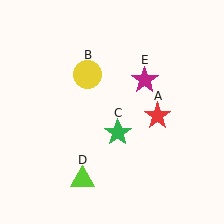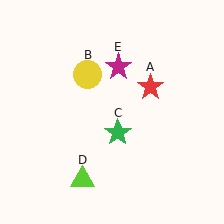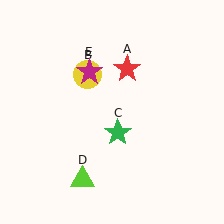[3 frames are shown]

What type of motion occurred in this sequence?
The red star (object A), magenta star (object E) rotated counterclockwise around the center of the scene.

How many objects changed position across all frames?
2 objects changed position: red star (object A), magenta star (object E).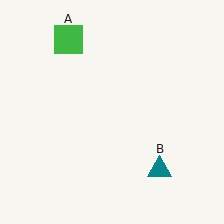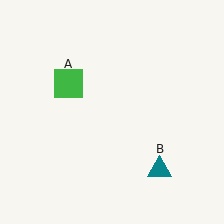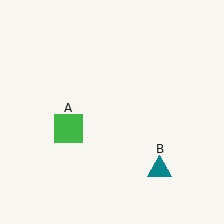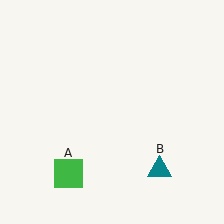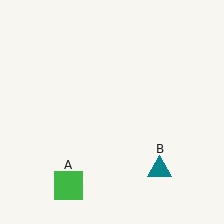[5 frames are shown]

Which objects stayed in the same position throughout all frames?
Teal triangle (object B) remained stationary.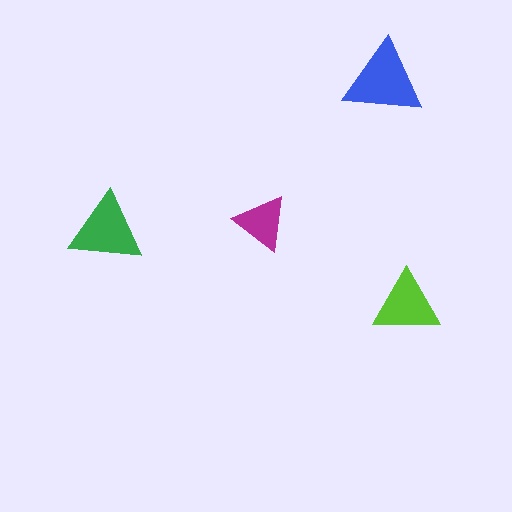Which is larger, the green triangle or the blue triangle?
The blue one.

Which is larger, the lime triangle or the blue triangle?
The blue one.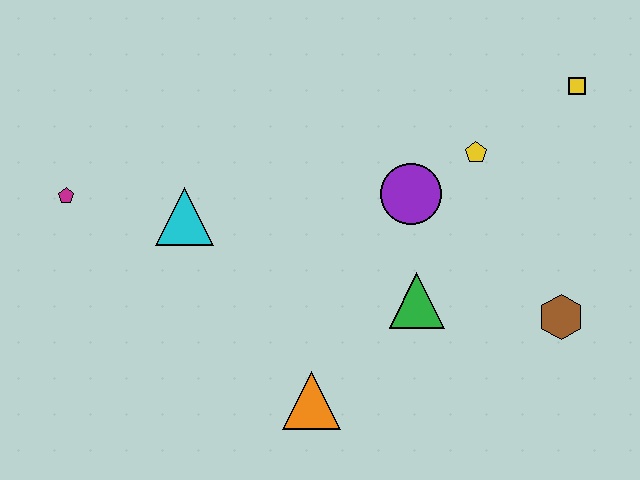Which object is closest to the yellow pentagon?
The purple circle is closest to the yellow pentagon.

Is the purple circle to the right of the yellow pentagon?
No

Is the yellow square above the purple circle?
Yes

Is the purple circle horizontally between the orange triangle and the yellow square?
Yes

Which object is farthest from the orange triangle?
The yellow square is farthest from the orange triangle.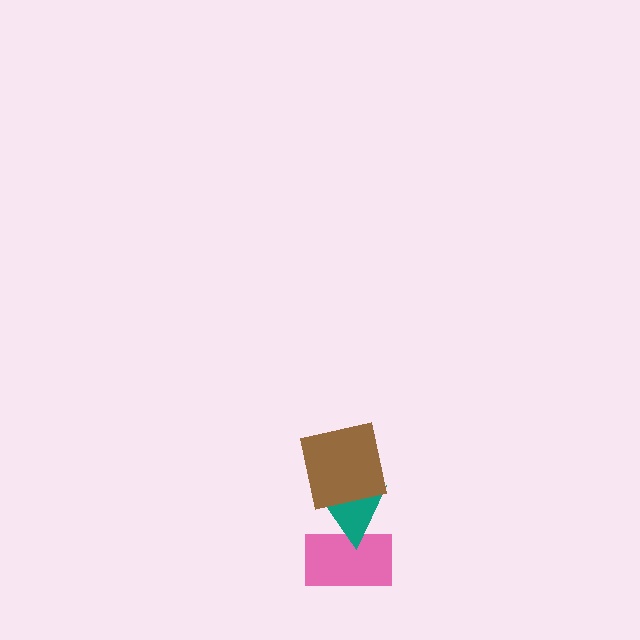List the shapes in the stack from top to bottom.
From top to bottom: the brown square, the teal triangle, the pink rectangle.